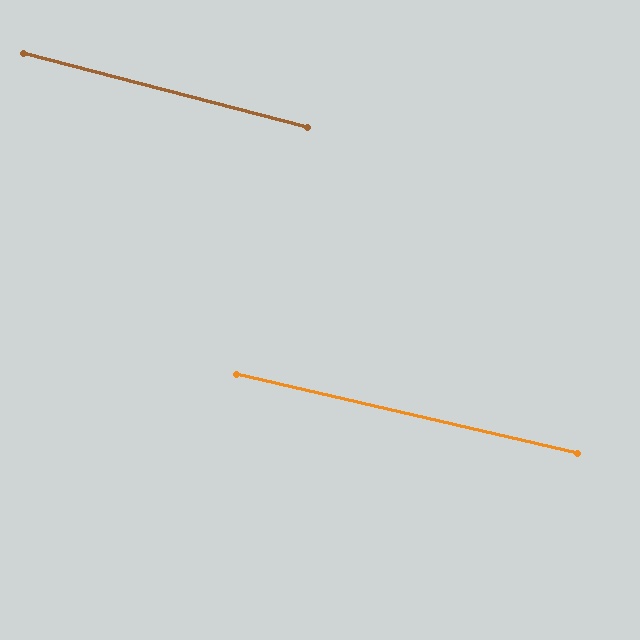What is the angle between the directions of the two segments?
Approximately 1 degree.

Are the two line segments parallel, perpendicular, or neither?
Parallel — their directions differ by only 1.4°.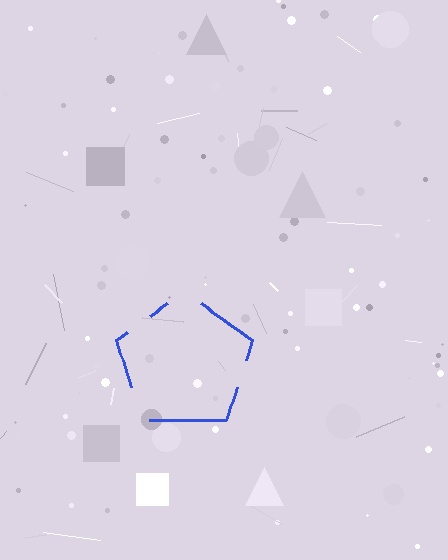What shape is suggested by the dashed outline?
The dashed outline suggests a pentagon.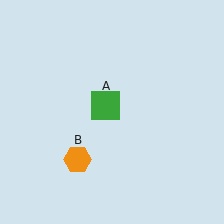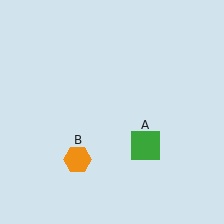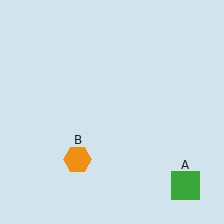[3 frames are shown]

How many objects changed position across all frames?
1 object changed position: green square (object A).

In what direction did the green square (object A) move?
The green square (object A) moved down and to the right.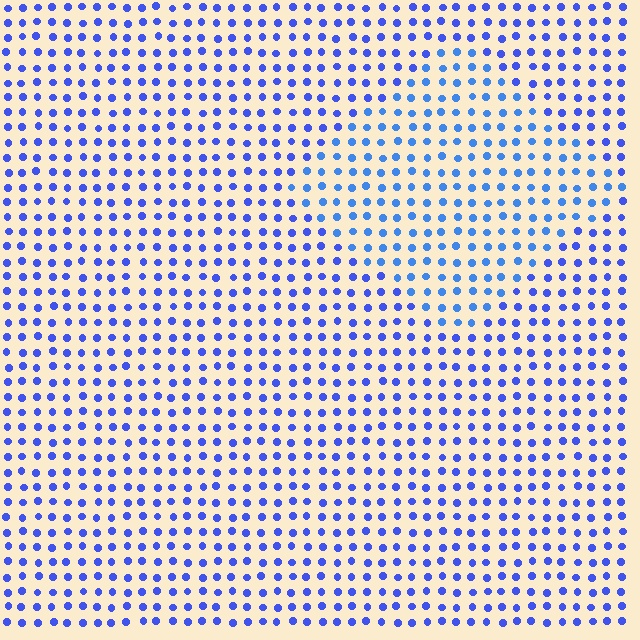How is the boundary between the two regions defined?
The boundary is defined purely by a slight shift in hue (about 18 degrees). Spacing, size, and orientation are identical on both sides.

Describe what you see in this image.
The image is filled with small blue elements in a uniform arrangement. A diamond-shaped region is visible where the elements are tinted to a slightly different hue, forming a subtle color boundary.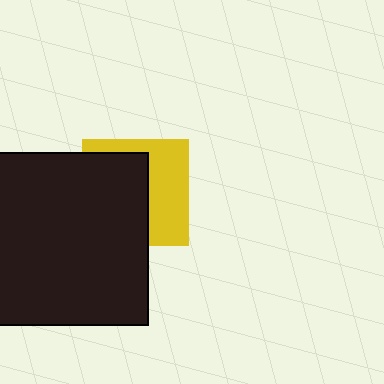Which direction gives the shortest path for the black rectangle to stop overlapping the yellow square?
Moving left gives the shortest separation.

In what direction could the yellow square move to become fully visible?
The yellow square could move right. That would shift it out from behind the black rectangle entirely.